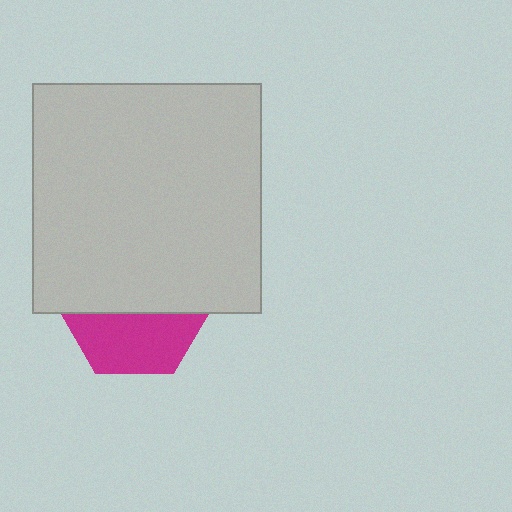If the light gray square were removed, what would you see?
You would see the complete magenta hexagon.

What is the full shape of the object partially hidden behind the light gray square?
The partially hidden object is a magenta hexagon.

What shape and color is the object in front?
The object in front is a light gray square.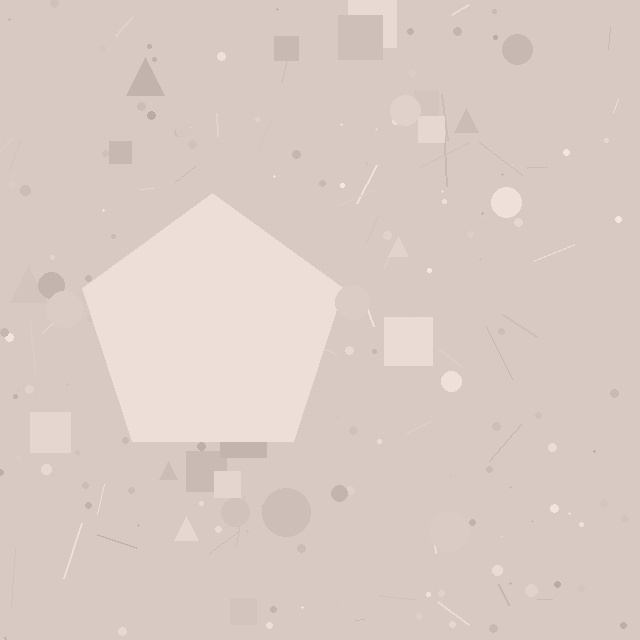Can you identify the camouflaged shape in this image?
The camouflaged shape is a pentagon.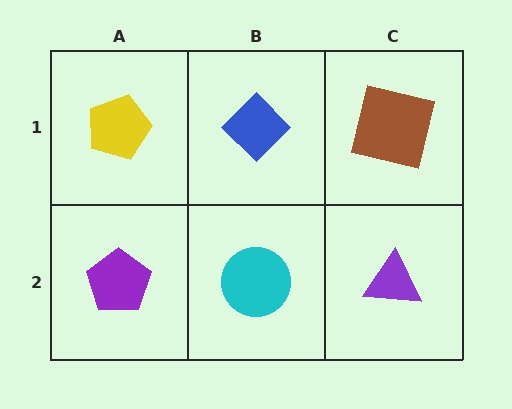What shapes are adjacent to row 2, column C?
A brown square (row 1, column C), a cyan circle (row 2, column B).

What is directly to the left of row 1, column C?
A blue diamond.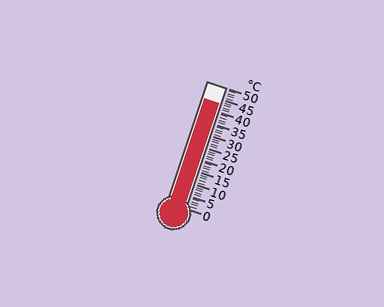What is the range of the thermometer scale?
The thermometer scale ranges from 0°C to 50°C.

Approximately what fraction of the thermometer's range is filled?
The thermometer is filled to approximately 85% of its range.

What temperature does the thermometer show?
The thermometer shows approximately 43°C.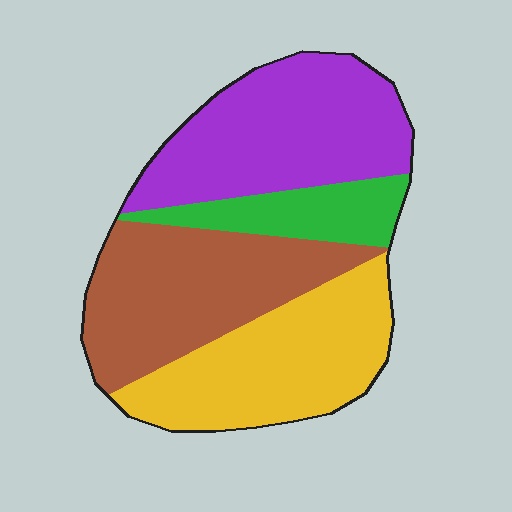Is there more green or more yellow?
Yellow.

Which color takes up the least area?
Green, at roughly 10%.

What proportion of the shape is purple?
Purple takes up about one third (1/3) of the shape.